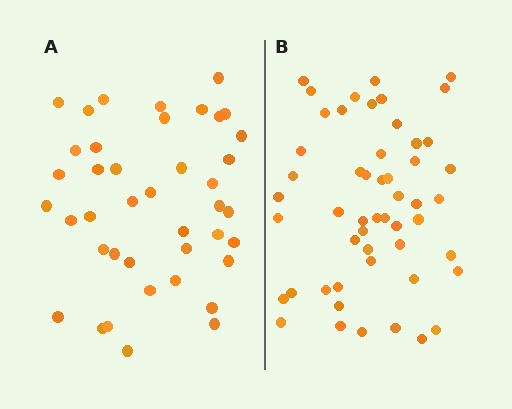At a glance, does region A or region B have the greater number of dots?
Region B (the right region) has more dots.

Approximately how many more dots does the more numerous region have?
Region B has roughly 12 or so more dots than region A.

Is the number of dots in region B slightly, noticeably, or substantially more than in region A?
Region B has noticeably more, but not dramatically so. The ratio is roughly 1.3 to 1.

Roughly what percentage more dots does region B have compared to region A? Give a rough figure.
About 25% more.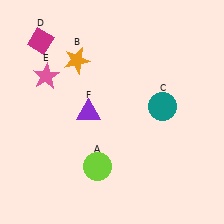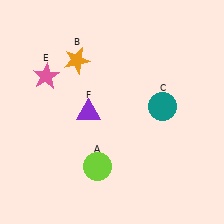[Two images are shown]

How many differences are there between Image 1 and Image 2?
There is 1 difference between the two images.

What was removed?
The magenta diamond (D) was removed in Image 2.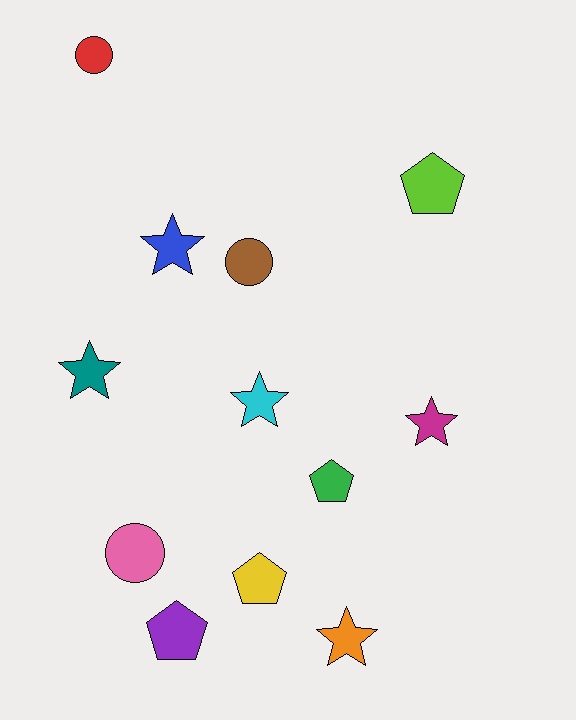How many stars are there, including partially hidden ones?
There are 5 stars.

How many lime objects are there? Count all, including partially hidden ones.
There is 1 lime object.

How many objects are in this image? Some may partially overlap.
There are 12 objects.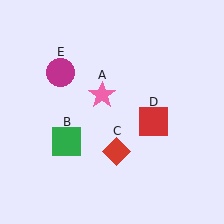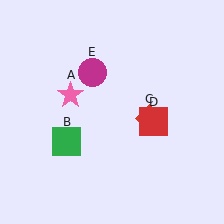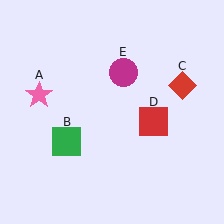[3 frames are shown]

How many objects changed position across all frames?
3 objects changed position: pink star (object A), red diamond (object C), magenta circle (object E).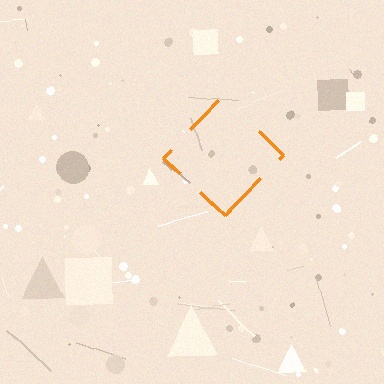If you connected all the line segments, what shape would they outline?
They would outline a diamond.